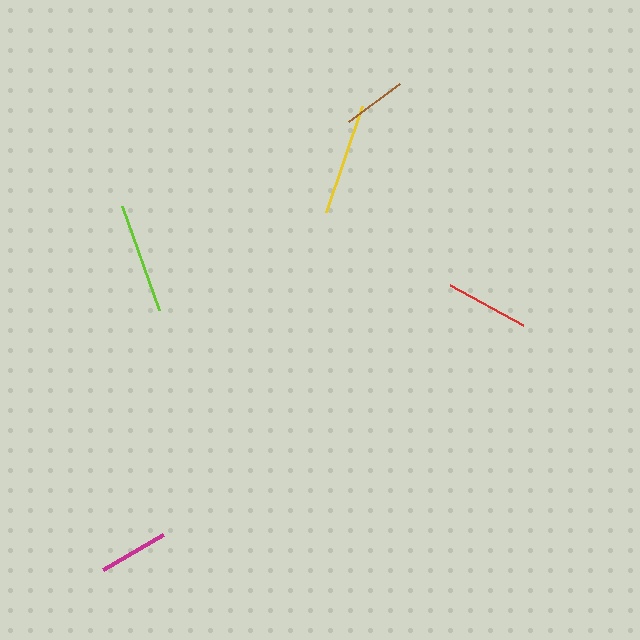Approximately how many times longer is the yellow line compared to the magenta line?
The yellow line is approximately 1.6 times the length of the magenta line.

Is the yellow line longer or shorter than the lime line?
The yellow line is longer than the lime line.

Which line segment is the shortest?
The brown line is the shortest at approximately 63 pixels.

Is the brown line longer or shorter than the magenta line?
The magenta line is longer than the brown line.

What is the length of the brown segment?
The brown segment is approximately 63 pixels long.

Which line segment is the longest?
The yellow line is the longest at approximately 112 pixels.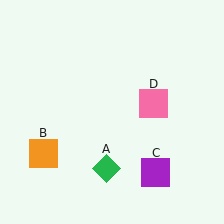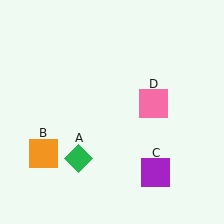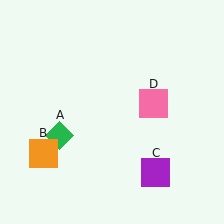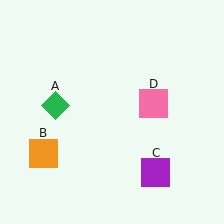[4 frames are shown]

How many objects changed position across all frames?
1 object changed position: green diamond (object A).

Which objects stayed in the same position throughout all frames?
Orange square (object B) and purple square (object C) and pink square (object D) remained stationary.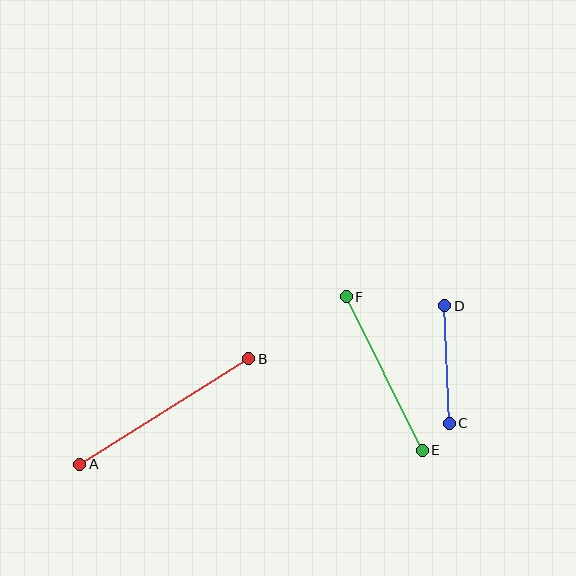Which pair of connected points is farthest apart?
Points A and B are farthest apart.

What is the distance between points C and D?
The distance is approximately 118 pixels.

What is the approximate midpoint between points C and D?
The midpoint is at approximately (447, 365) pixels.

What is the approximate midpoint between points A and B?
The midpoint is at approximately (164, 411) pixels.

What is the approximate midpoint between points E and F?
The midpoint is at approximately (384, 374) pixels.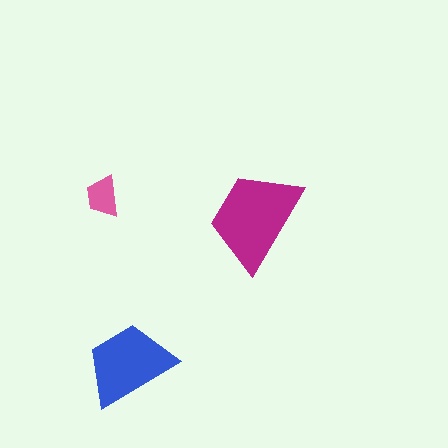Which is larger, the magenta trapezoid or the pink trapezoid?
The magenta one.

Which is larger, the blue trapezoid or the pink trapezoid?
The blue one.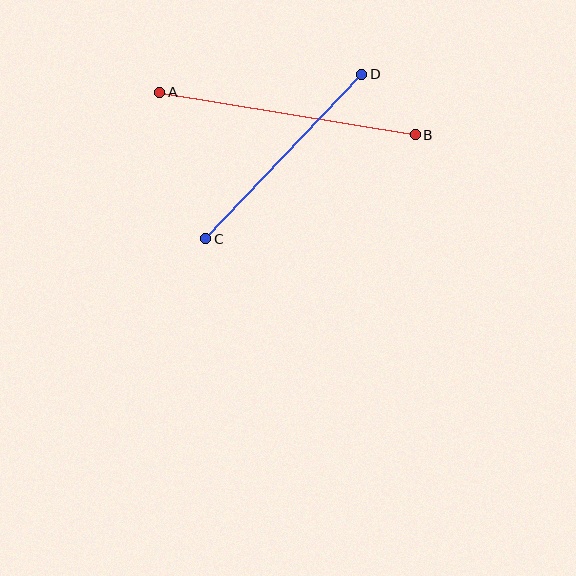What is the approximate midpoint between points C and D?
The midpoint is at approximately (284, 156) pixels.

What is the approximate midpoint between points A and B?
The midpoint is at approximately (288, 113) pixels.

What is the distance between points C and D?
The distance is approximately 226 pixels.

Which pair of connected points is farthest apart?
Points A and B are farthest apart.